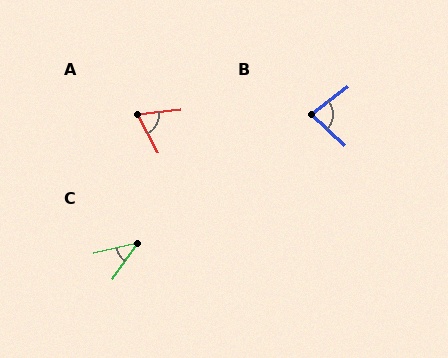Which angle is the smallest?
C, at approximately 42 degrees.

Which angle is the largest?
B, at approximately 81 degrees.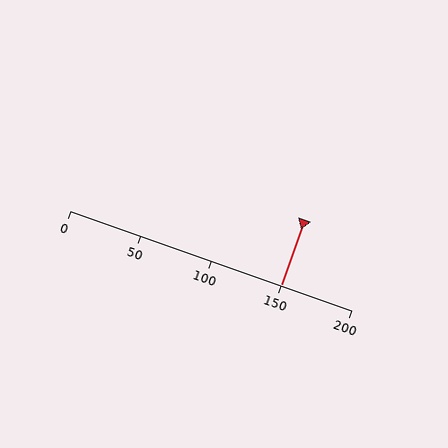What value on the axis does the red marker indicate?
The marker indicates approximately 150.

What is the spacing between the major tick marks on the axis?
The major ticks are spaced 50 apart.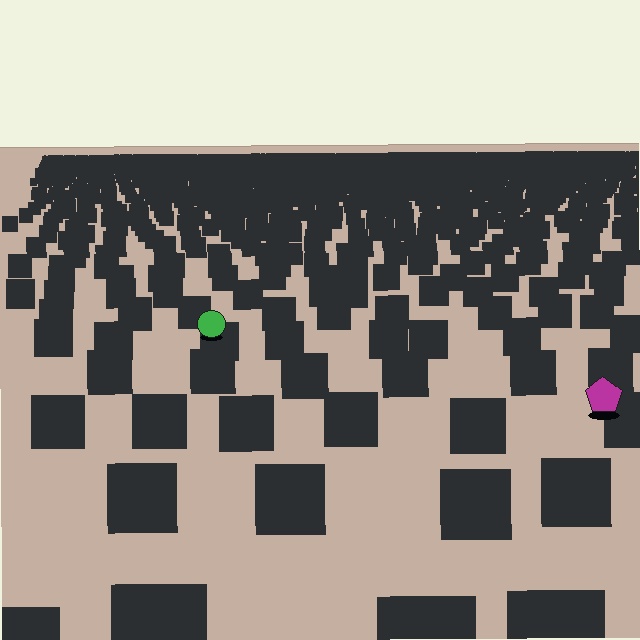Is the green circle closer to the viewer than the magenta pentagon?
No. The magenta pentagon is closer — you can tell from the texture gradient: the ground texture is coarser near it.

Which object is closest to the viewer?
The magenta pentagon is closest. The texture marks near it are larger and more spread out.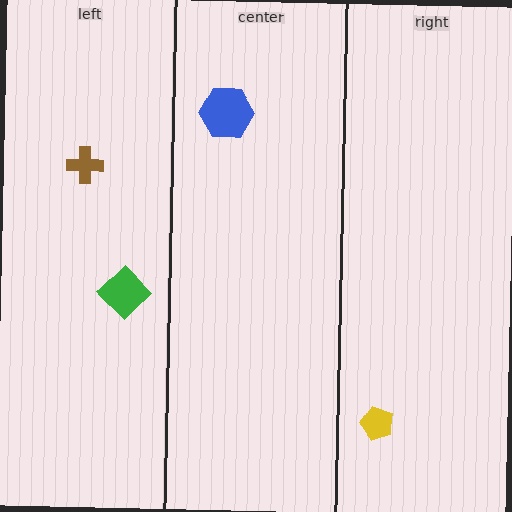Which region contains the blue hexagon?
The center region.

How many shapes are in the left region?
2.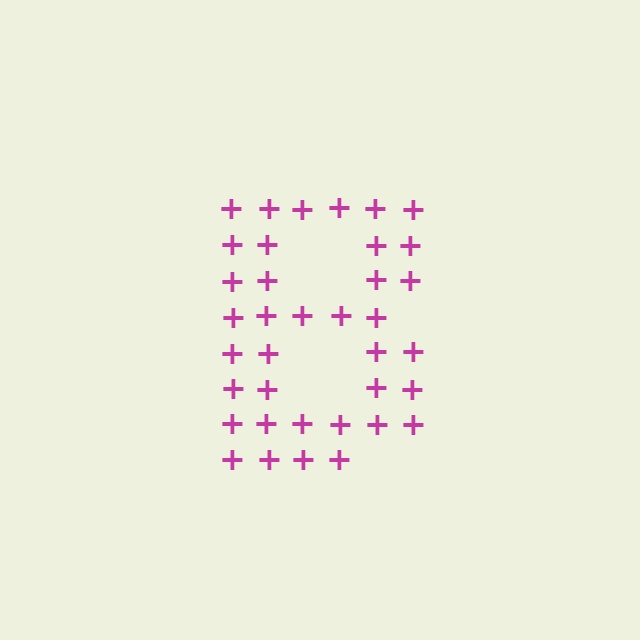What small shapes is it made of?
It is made of small plus signs.